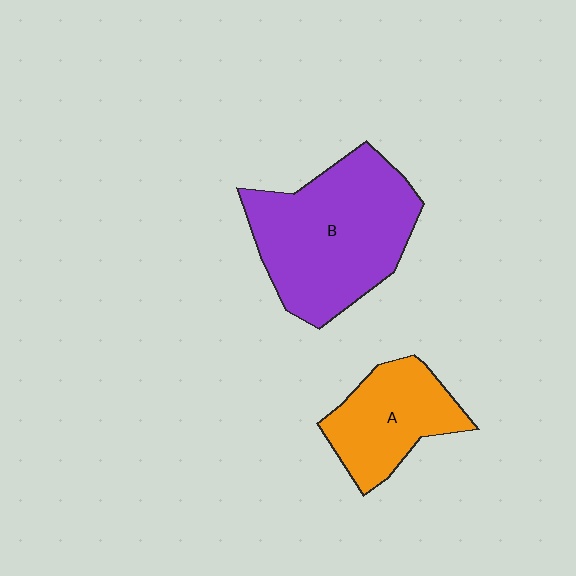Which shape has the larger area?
Shape B (purple).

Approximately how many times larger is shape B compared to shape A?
Approximately 1.8 times.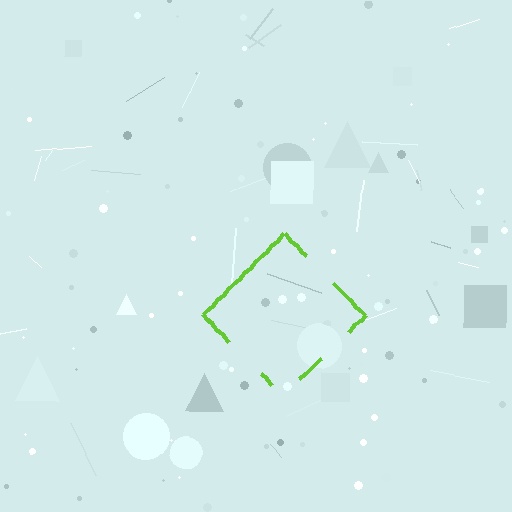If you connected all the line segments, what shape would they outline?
They would outline a diamond.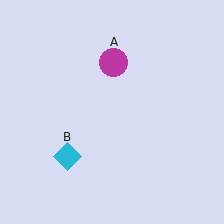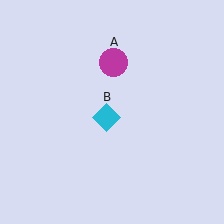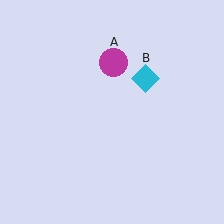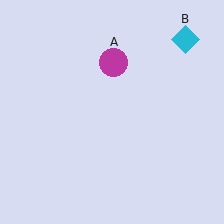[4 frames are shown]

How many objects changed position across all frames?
1 object changed position: cyan diamond (object B).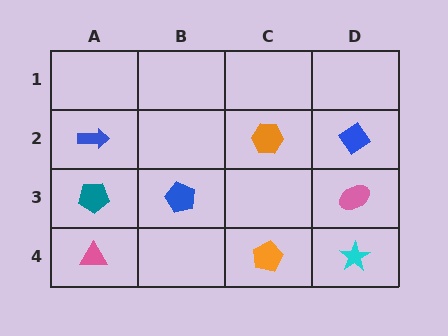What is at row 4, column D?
A cyan star.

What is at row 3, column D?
A pink ellipse.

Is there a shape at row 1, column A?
No, that cell is empty.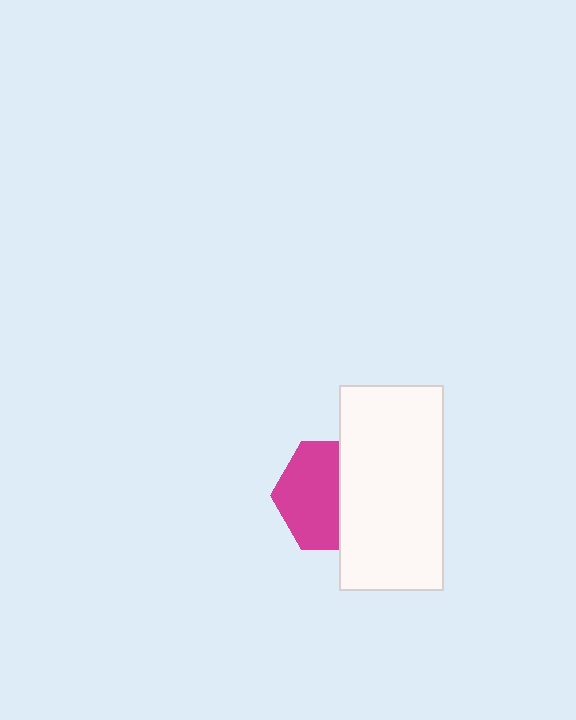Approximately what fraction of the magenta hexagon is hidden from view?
Roughly 43% of the magenta hexagon is hidden behind the white rectangle.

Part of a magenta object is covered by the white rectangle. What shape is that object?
It is a hexagon.